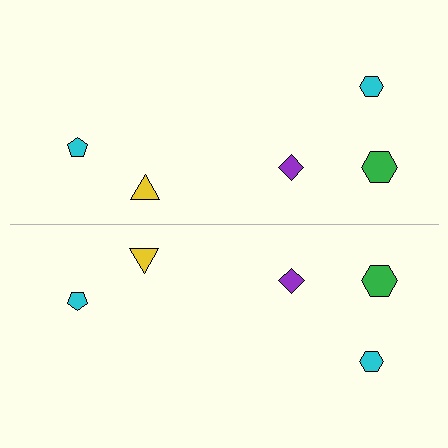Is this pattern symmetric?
Yes, this pattern has bilateral (reflection) symmetry.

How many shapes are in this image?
There are 10 shapes in this image.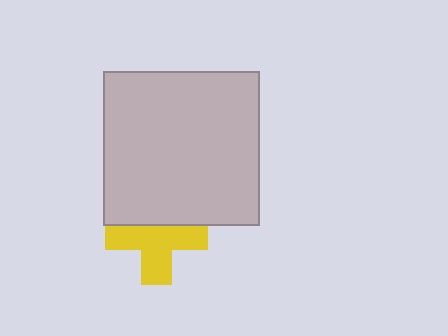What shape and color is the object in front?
The object in front is a light gray rectangle.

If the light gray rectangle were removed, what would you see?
You would see the complete yellow cross.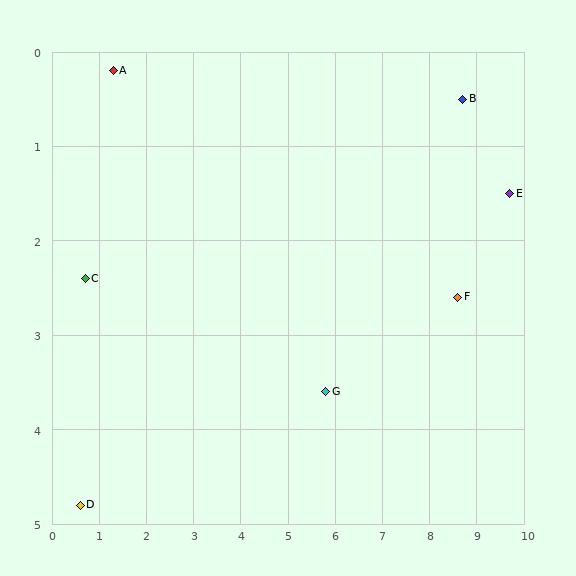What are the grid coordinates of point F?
Point F is at approximately (8.6, 2.6).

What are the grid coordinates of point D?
Point D is at approximately (0.6, 4.8).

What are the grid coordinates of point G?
Point G is at approximately (5.8, 3.6).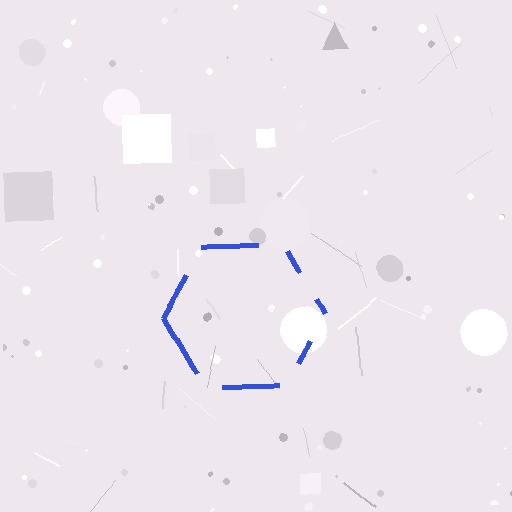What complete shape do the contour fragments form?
The contour fragments form a hexagon.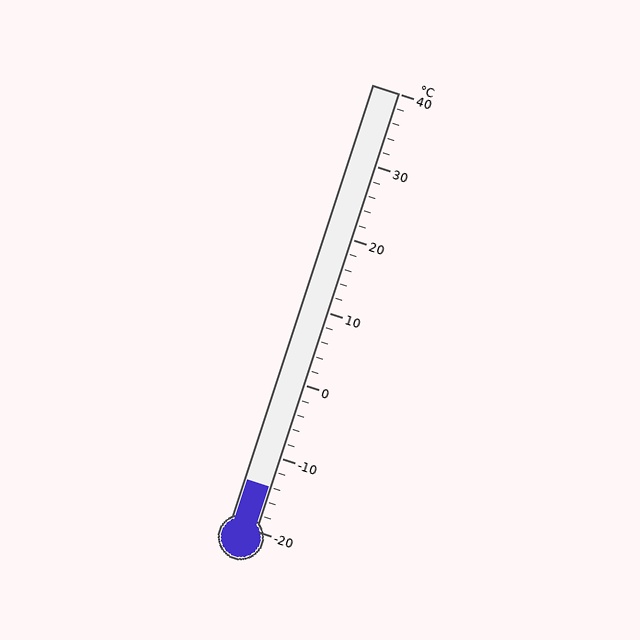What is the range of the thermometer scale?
The thermometer scale ranges from -20°C to 40°C.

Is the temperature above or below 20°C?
The temperature is below 20°C.